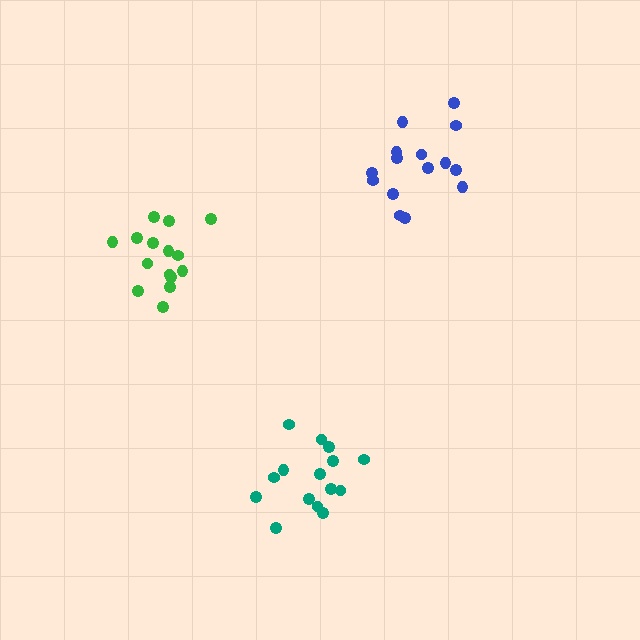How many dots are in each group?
Group 1: 15 dots, Group 2: 15 dots, Group 3: 15 dots (45 total).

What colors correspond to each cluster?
The clusters are colored: teal, green, blue.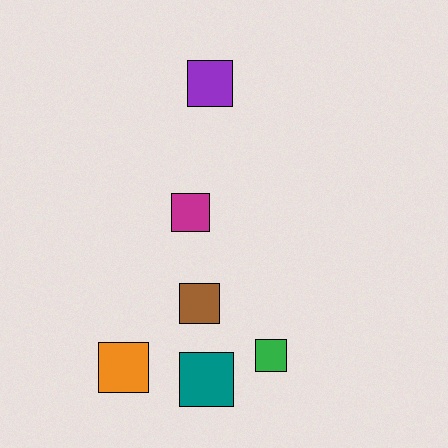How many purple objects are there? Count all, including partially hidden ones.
There is 1 purple object.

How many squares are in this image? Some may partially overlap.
There are 6 squares.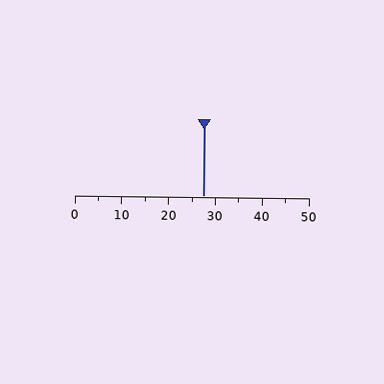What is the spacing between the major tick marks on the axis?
The major ticks are spaced 10 apart.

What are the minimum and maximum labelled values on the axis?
The axis runs from 0 to 50.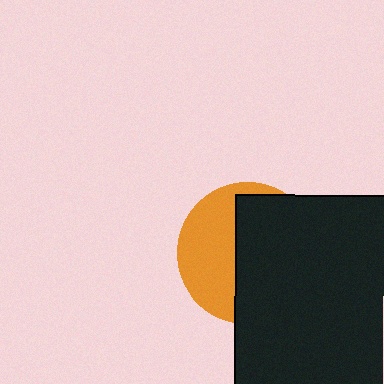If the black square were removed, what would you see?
You would see the complete orange circle.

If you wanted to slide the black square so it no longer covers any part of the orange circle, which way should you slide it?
Slide it right — that is the most direct way to separate the two shapes.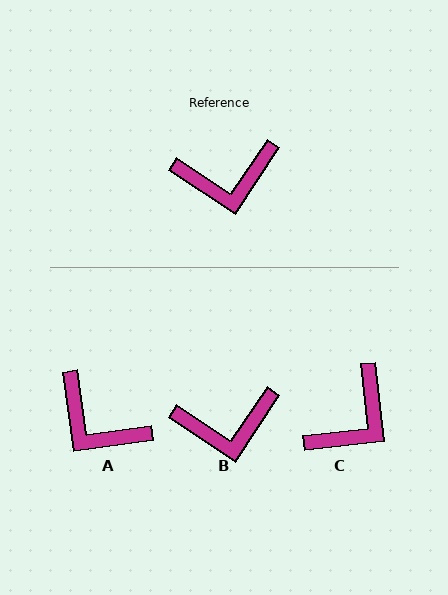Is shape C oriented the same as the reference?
No, it is off by about 40 degrees.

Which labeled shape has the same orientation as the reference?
B.